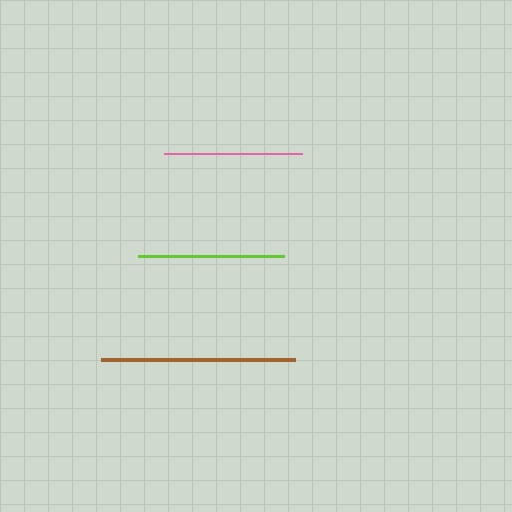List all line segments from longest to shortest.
From longest to shortest: brown, lime, pink.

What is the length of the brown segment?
The brown segment is approximately 194 pixels long.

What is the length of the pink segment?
The pink segment is approximately 138 pixels long.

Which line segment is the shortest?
The pink line is the shortest at approximately 138 pixels.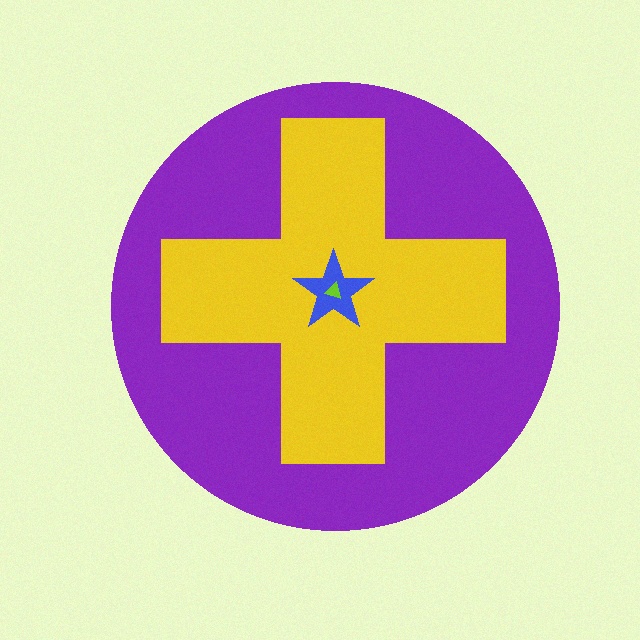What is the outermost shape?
The purple circle.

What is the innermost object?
The lime triangle.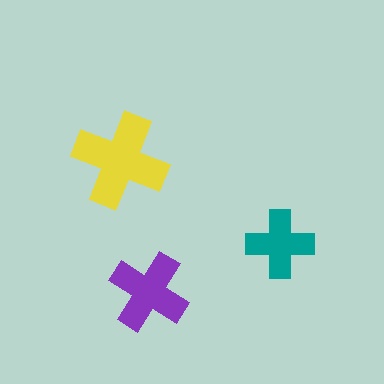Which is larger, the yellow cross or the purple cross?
The yellow one.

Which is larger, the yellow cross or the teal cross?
The yellow one.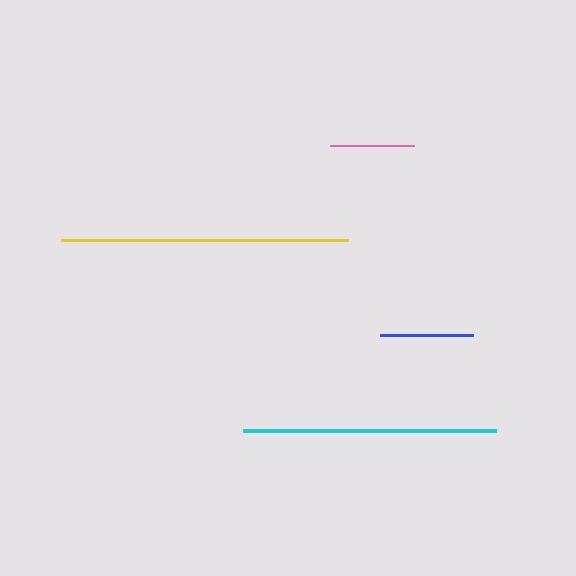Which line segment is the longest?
The yellow line is the longest at approximately 287 pixels.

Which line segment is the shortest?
The pink line is the shortest at approximately 84 pixels.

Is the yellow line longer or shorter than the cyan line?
The yellow line is longer than the cyan line.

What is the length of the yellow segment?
The yellow segment is approximately 287 pixels long.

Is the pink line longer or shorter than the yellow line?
The yellow line is longer than the pink line.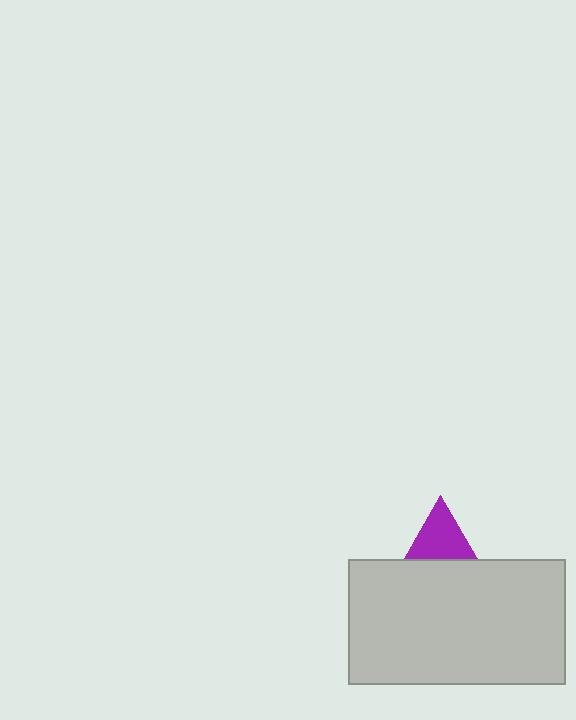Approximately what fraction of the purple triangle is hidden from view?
Roughly 53% of the purple triangle is hidden behind the light gray rectangle.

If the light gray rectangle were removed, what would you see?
You would see the complete purple triangle.